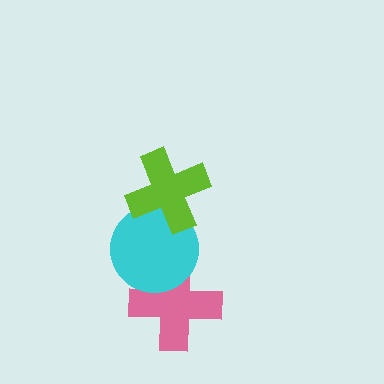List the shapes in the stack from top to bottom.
From top to bottom: the lime cross, the cyan circle, the pink cross.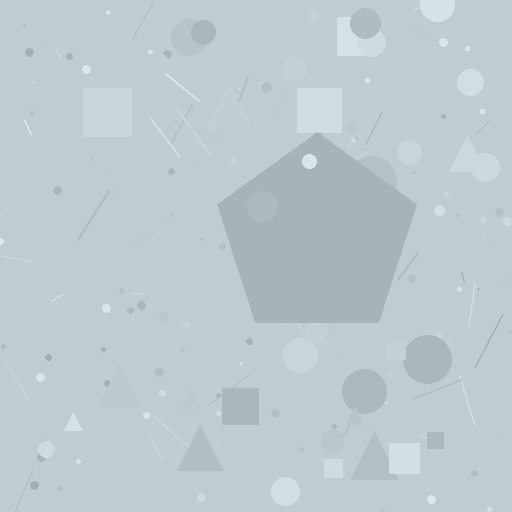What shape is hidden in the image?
A pentagon is hidden in the image.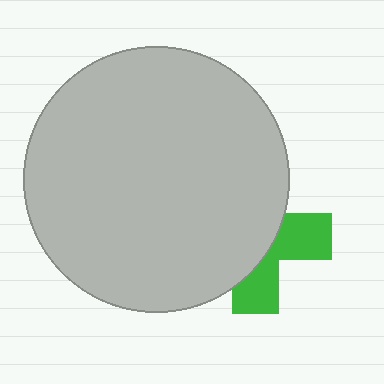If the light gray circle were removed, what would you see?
You would see the complete green cross.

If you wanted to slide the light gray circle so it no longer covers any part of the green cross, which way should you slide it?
Slide it left — that is the most direct way to separate the two shapes.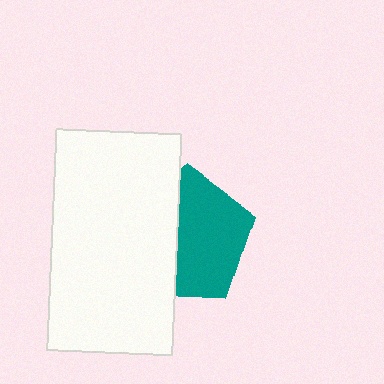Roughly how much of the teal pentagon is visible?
About half of it is visible (roughly 57%).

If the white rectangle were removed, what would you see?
You would see the complete teal pentagon.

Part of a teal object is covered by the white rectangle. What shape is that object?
It is a pentagon.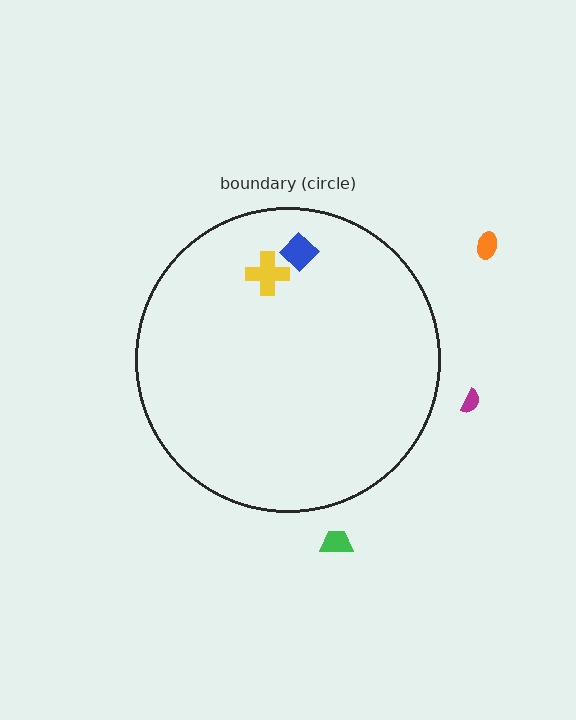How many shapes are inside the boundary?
2 inside, 3 outside.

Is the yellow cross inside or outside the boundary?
Inside.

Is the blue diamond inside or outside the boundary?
Inside.